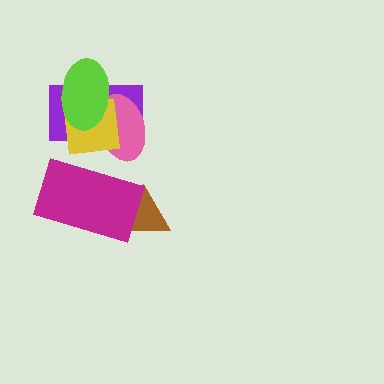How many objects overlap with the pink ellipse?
3 objects overlap with the pink ellipse.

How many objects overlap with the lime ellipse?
3 objects overlap with the lime ellipse.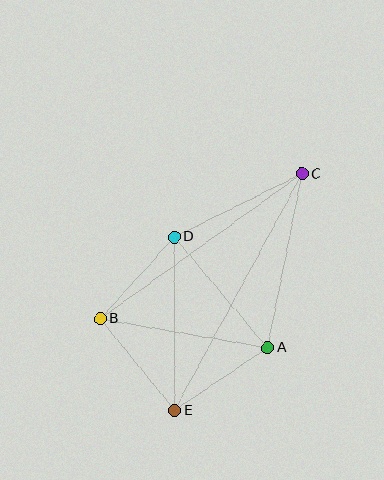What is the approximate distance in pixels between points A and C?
The distance between A and C is approximately 178 pixels.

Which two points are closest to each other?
Points B and D are closest to each other.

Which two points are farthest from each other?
Points C and E are farthest from each other.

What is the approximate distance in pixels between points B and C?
The distance between B and C is approximately 248 pixels.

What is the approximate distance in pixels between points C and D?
The distance between C and D is approximately 143 pixels.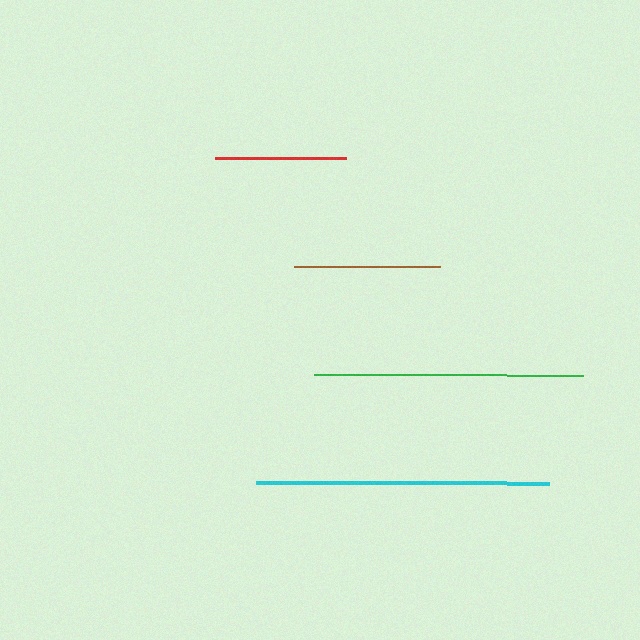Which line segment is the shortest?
The red line is the shortest at approximately 132 pixels.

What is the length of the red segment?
The red segment is approximately 132 pixels long.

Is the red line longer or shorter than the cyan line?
The cyan line is longer than the red line.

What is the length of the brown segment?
The brown segment is approximately 146 pixels long.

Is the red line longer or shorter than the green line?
The green line is longer than the red line.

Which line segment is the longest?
The cyan line is the longest at approximately 293 pixels.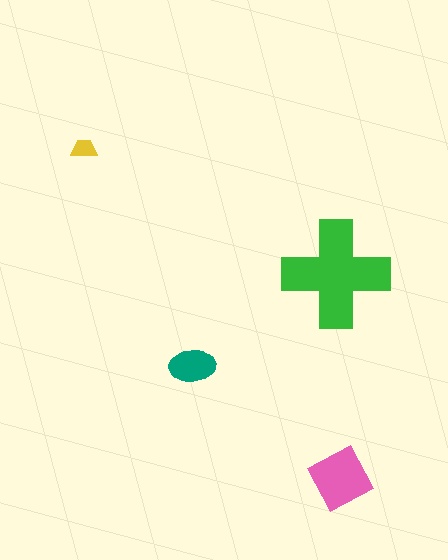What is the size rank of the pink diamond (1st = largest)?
2nd.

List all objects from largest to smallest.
The green cross, the pink diamond, the teal ellipse, the yellow trapezoid.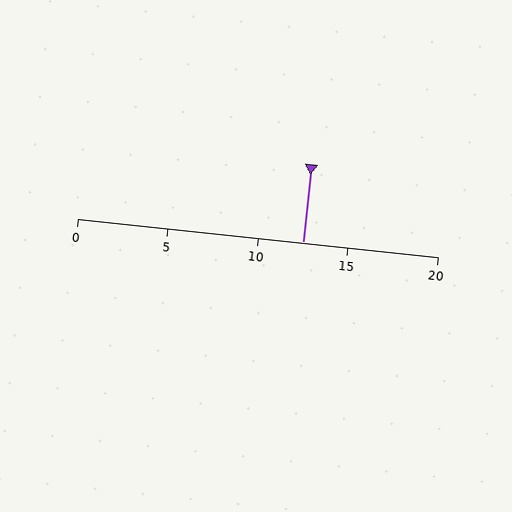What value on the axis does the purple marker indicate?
The marker indicates approximately 12.5.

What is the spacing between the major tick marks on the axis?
The major ticks are spaced 5 apart.